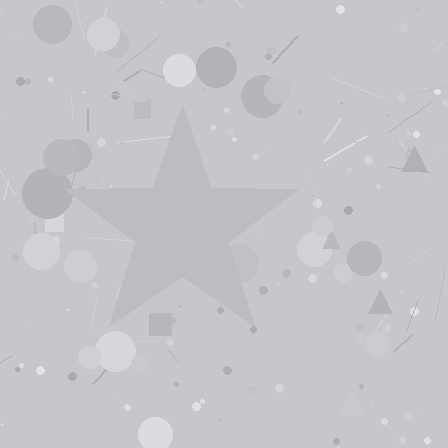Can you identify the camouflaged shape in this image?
The camouflaged shape is a star.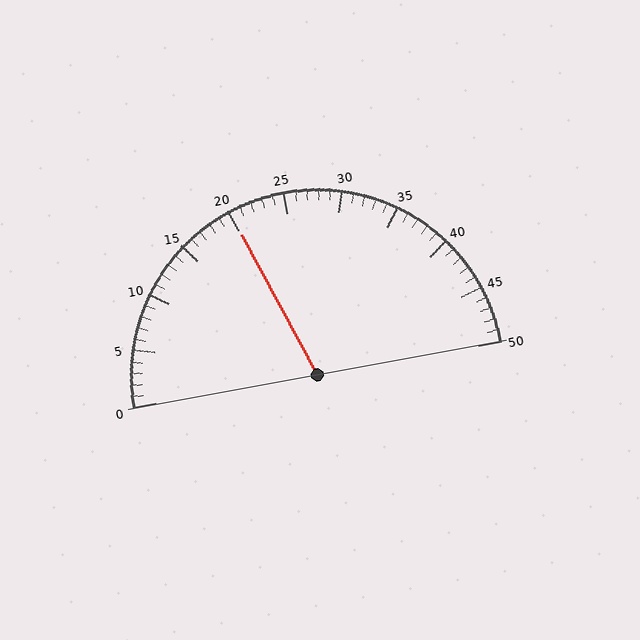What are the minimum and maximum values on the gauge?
The gauge ranges from 0 to 50.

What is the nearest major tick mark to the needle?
The nearest major tick mark is 20.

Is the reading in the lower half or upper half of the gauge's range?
The reading is in the lower half of the range (0 to 50).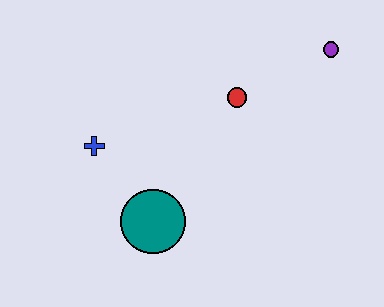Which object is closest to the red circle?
The purple circle is closest to the red circle.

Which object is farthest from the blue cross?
The purple circle is farthest from the blue cross.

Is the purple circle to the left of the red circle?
No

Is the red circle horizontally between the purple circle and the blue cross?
Yes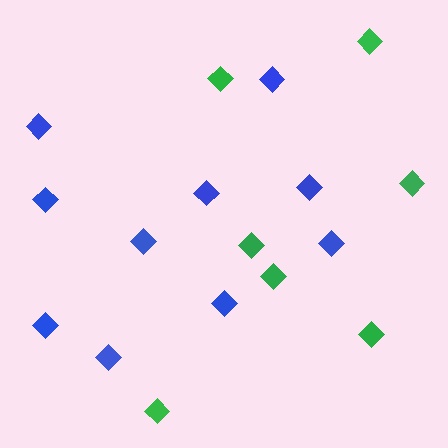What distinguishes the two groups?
There are 2 groups: one group of green diamonds (7) and one group of blue diamonds (10).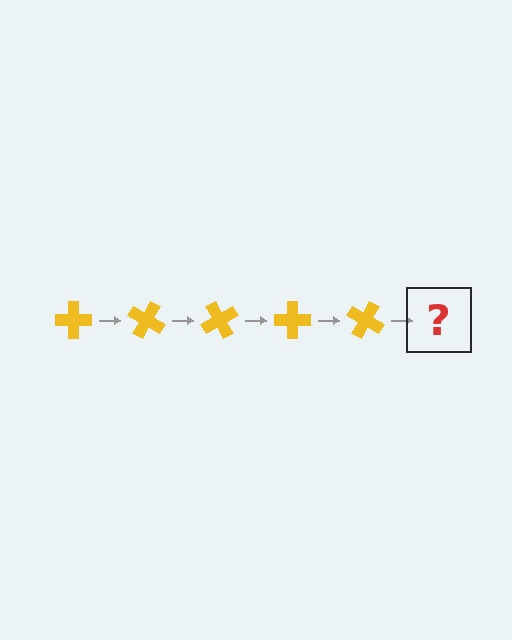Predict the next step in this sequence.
The next step is a yellow cross rotated 150 degrees.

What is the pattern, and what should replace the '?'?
The pattern is that the cross rotates 30 degrees each step. The '?' should be a yellow cross rotated 150 degrees.